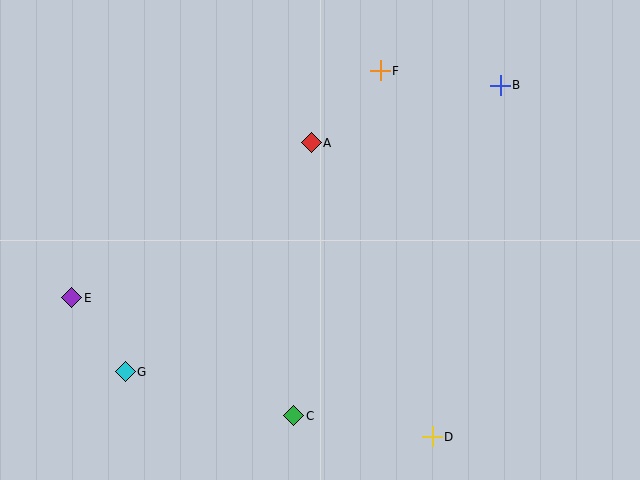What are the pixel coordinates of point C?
Point C is at (294, 416).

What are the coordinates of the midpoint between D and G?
The midpoint between D and G is at (279, 404).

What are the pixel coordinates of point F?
Point F is at (380, 71).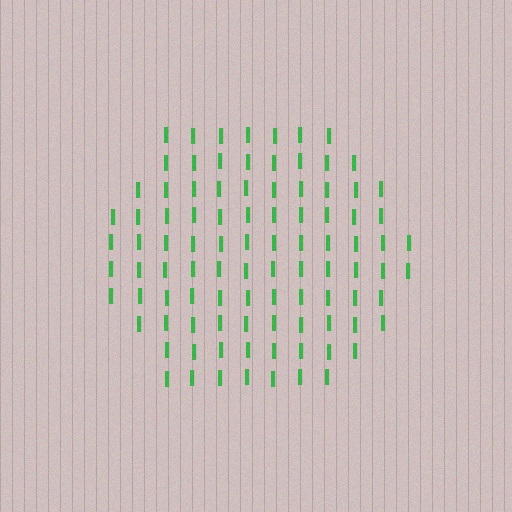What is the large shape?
The large shape is a hexagon.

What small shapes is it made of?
It is made of small letter I's.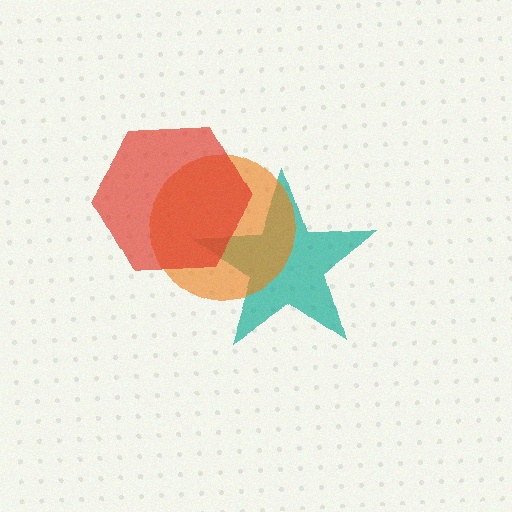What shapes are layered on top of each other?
The layered shapes are: a teal star, an orange circle, a red hexagon.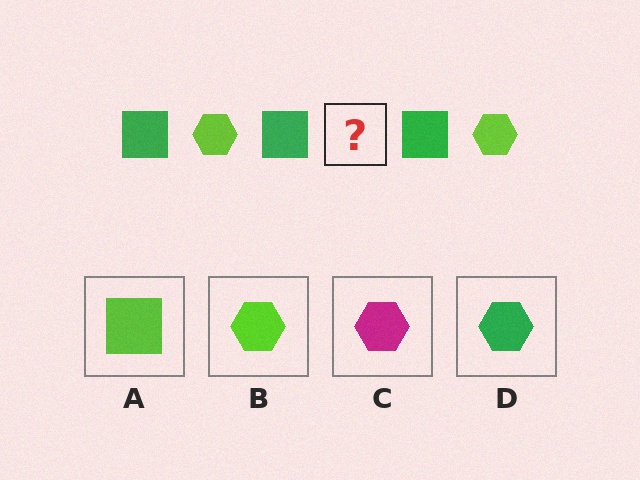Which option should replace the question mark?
Option B.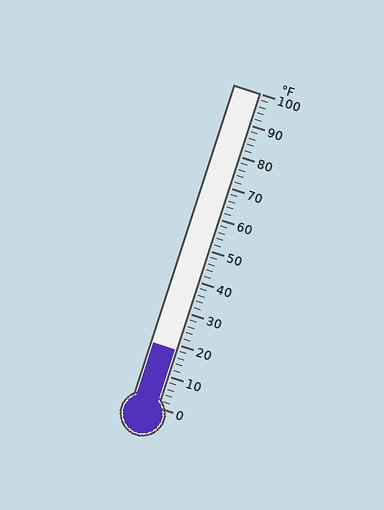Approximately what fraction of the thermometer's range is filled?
The thermometer is filled to approximately 20% of its range.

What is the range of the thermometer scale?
The thermometer scale ranges from 0°F to 100°F.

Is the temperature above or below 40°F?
The temperature is below 40°F.